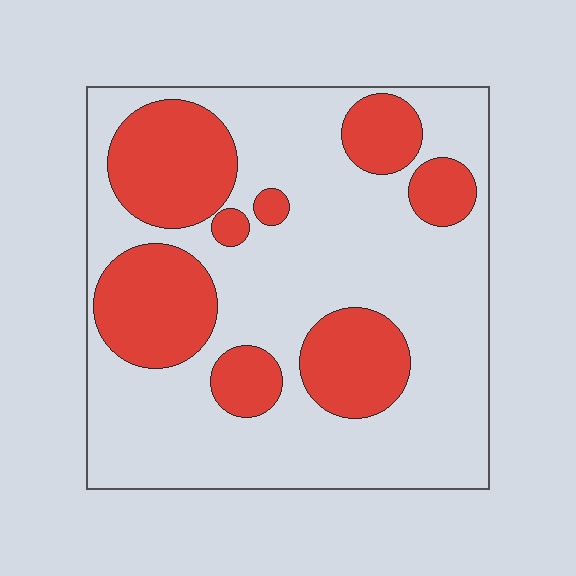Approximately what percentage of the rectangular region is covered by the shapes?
Approximately 30%.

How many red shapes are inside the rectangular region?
8.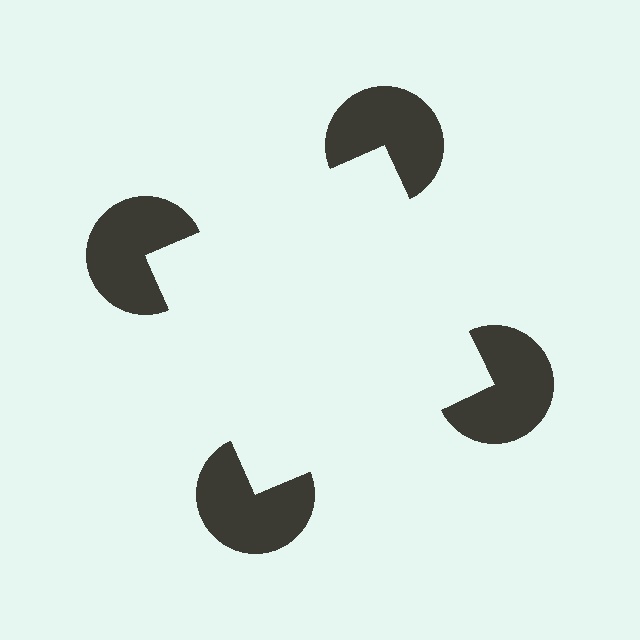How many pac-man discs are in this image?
There are 4 — one at each vertex of the illusory square.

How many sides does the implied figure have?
4 sides.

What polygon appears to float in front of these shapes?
An illusory square — its edges are inferred from the aligned wedge cuts in the pac-man discs, not physically drawn.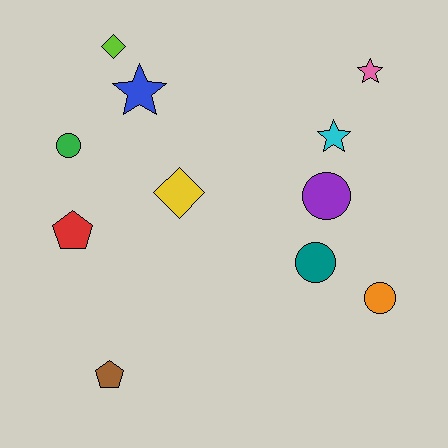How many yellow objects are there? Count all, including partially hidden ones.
There is 1 yellow object.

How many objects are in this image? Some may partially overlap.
There are 11 objects.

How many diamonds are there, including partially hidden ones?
There are 2 diamonds.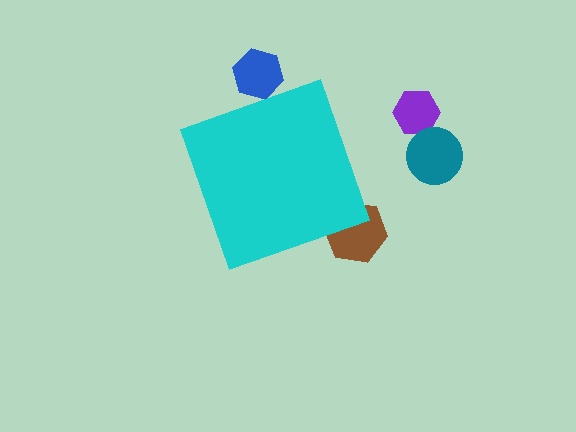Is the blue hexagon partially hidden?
Yes, the blue hexagon is partially hidden behind the cyan diamond.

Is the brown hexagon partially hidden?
Yes, the brown hexagon is partially hidden behind the cyan diamond.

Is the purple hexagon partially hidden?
No, the purple hexagon is fully visible.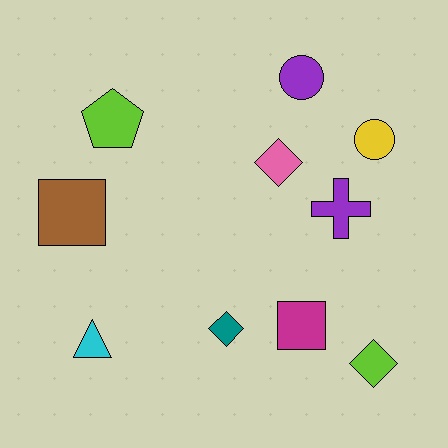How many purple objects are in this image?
There are 2 purple objects.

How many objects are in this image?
There are 10 objects.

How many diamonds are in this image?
There are 3 diamonds.